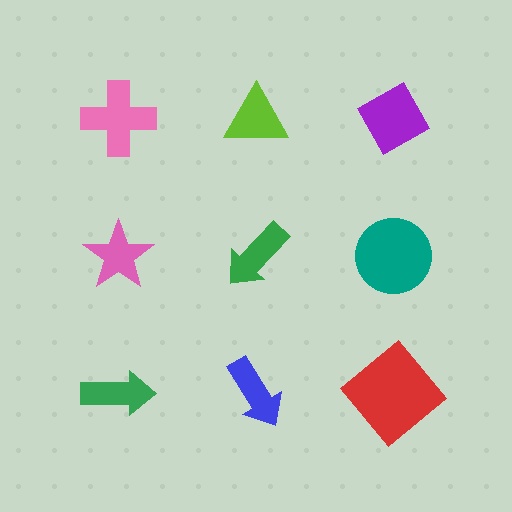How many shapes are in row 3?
3 shapes.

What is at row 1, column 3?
A purple diamond.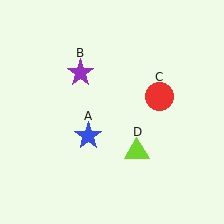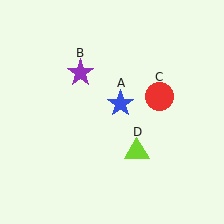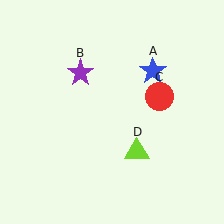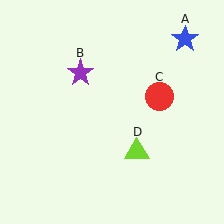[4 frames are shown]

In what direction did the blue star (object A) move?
The blue star (object A) moved up and to the right.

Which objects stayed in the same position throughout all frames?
Purple star (object B) and red circle (object C) and lime triangle (object D) remained stationary.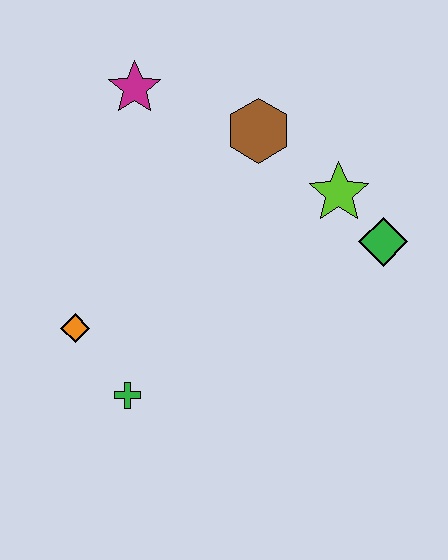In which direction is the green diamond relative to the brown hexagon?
The green diamond is to the right of the brown hexagon.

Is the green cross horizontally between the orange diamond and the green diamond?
Yes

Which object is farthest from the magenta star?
The green cross is farthest from the magenta star.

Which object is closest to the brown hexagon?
The lime star is closest to the brown hexagon.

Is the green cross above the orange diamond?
No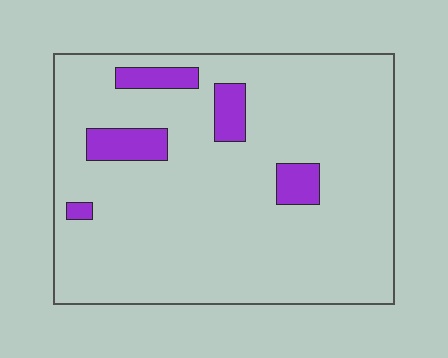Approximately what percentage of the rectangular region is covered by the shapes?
Approximately 10%.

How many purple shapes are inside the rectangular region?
5.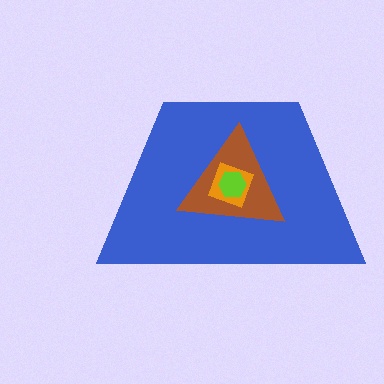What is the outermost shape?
The blue trapezoid.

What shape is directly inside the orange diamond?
The lime hexagon.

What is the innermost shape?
The lime hexagon.